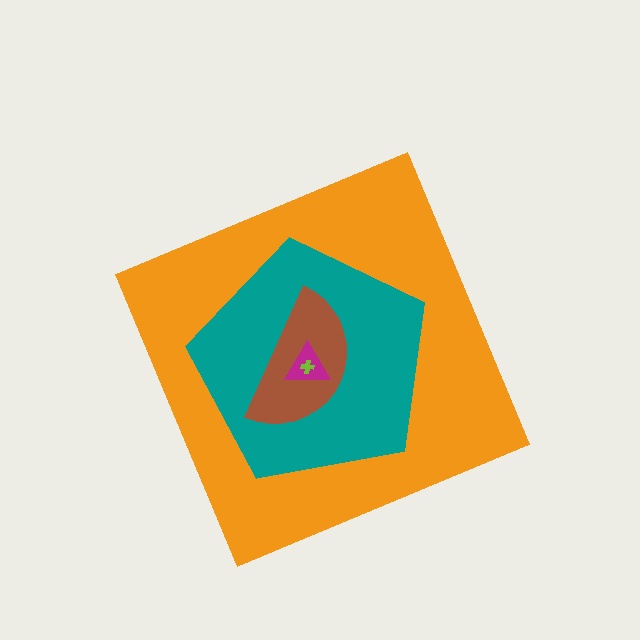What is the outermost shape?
The orange diamond.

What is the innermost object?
The lime cross.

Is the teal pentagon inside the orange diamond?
Yes.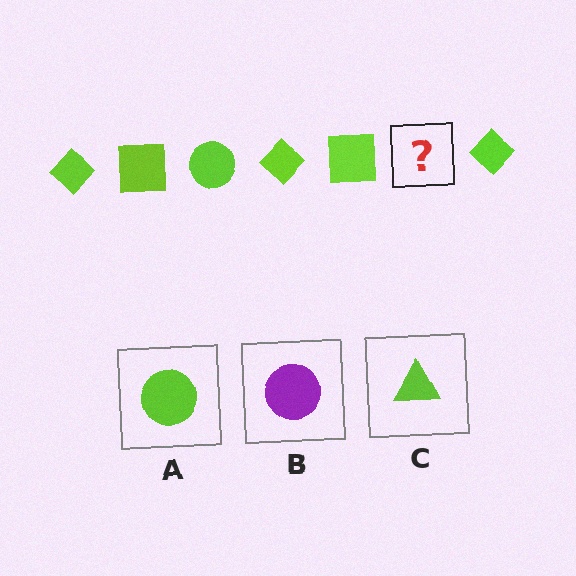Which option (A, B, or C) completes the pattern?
A.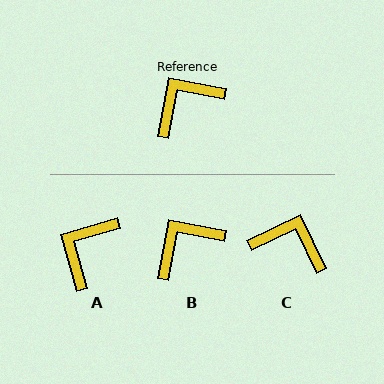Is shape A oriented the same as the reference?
No, it is off by about 27 degrees.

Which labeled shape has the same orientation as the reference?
B.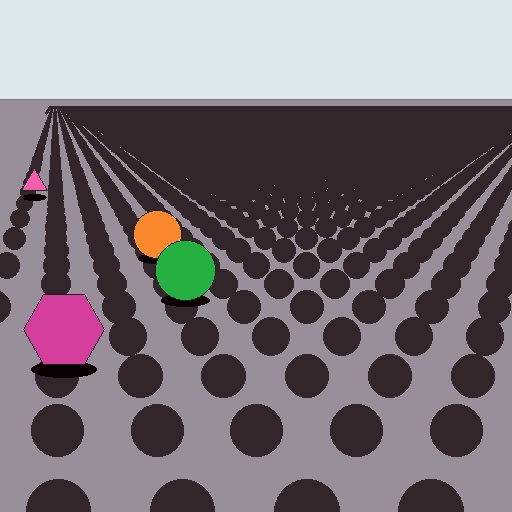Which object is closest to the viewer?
The magenta hexagon is closest. The texture marks near it are larger and more spread out.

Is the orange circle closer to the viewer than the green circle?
No. The green circle is closer — you can tell from the texture gradient: the ground texture is coarser near it.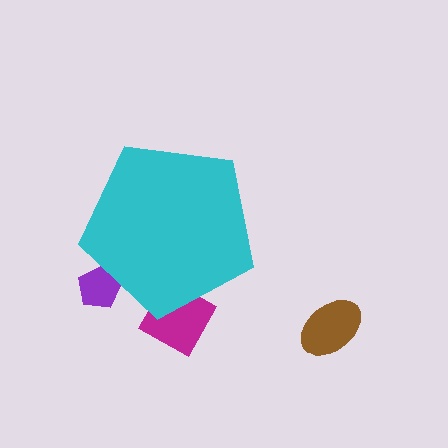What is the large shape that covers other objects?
A cyan pentagon.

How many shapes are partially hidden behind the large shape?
2 shapes are partially hidden.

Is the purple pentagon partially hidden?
Yes, the purple pentagon is partially hidden behind the cyan pentagon.